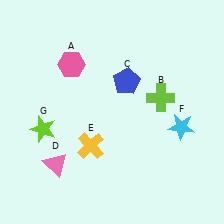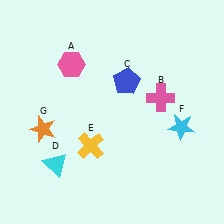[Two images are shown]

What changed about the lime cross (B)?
In Image 1, B is lime. In Image 2, it changed to pink.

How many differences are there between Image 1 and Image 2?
There are 3 differences between the two images.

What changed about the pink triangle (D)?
In Image 1, D is pink. In Image 2, it changed to cyan.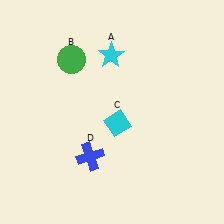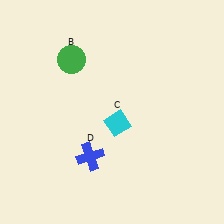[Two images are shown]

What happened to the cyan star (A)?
The cyan star (A) was removed in Image 2. It was in the top-left area of Image 1.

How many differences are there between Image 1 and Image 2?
There is 1 difference between the two images.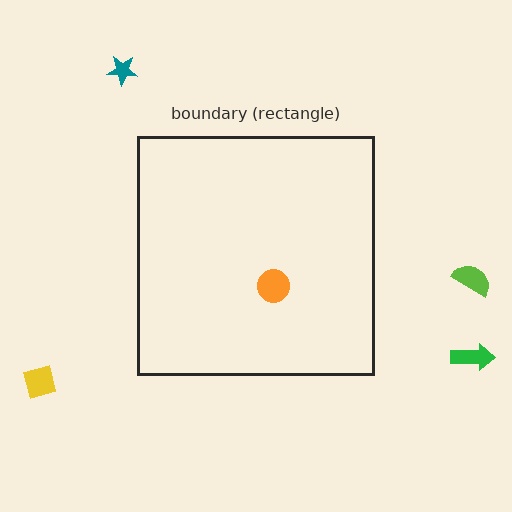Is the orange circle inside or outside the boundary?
Inside.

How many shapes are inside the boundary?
1 inside, 4 outside.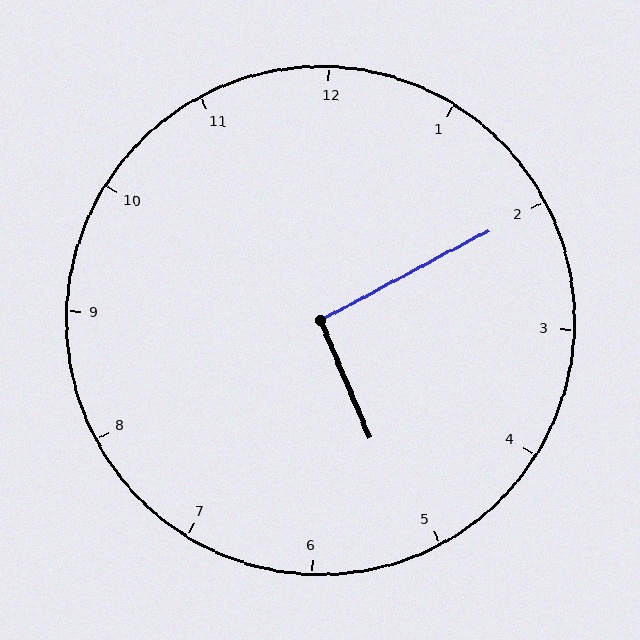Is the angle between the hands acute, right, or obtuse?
It is right.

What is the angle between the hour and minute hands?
Approximately 95 degrees.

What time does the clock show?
5:10.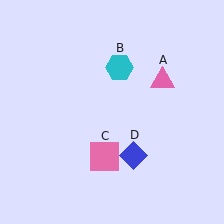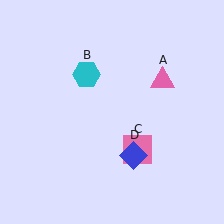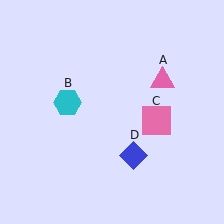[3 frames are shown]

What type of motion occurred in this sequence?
The cyan hexagon (object B), pink square (object C) rotated counterclockwise around the center of the scene.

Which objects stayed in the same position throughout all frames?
Pink triangle (object A) and blue diamond (object D) remained stationary.